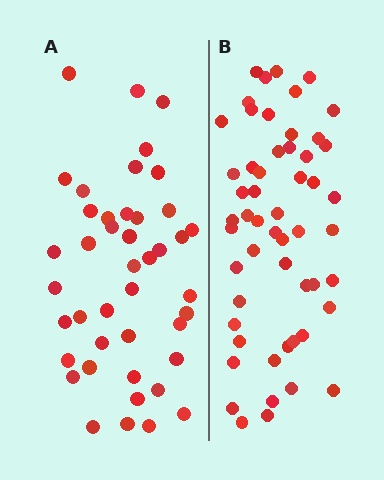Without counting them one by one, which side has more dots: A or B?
Region B (the right region) has more dots.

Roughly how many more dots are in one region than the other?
Region B has roughly 12 or so more dots than region A.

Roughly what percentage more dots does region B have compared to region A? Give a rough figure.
About 25% more.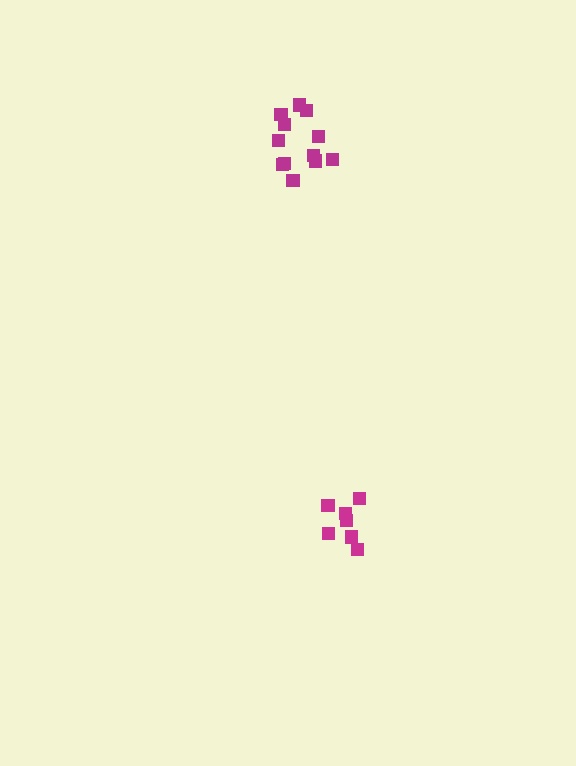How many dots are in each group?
Group 1: 13 dots, Group 2: 7 dots (20 total).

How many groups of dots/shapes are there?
There are 2 groups.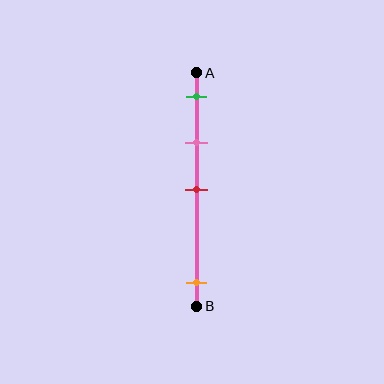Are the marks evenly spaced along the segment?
No, the marks are not evenly spaced.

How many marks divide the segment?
There are 4 marks dividing the segment.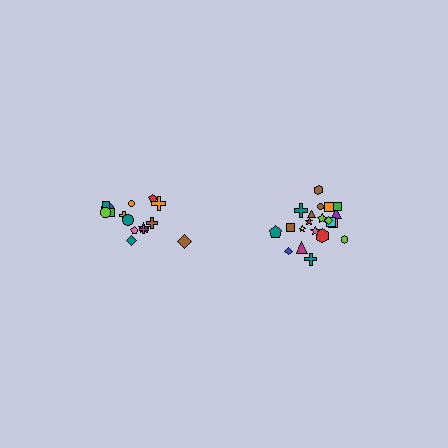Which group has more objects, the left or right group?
The right group.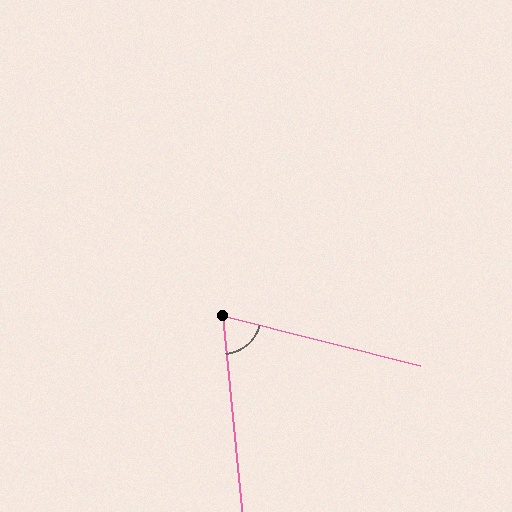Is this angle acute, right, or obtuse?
It is acute.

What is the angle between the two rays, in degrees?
Approximately 70 degrees.